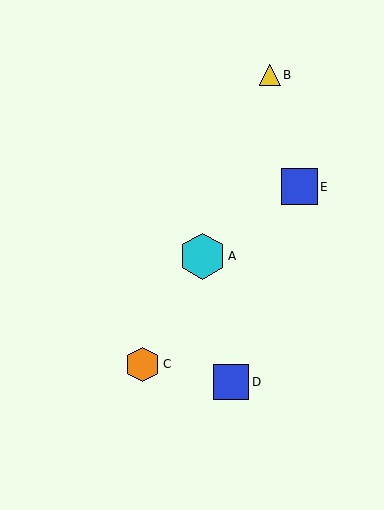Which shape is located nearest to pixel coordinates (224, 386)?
The blue square (labeled D) at (231, 382) is nearest to that location.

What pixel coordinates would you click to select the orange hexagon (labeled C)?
Click at (143, 364) to select the orange hexagon C.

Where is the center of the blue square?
The center of the blue square is at (300, 187).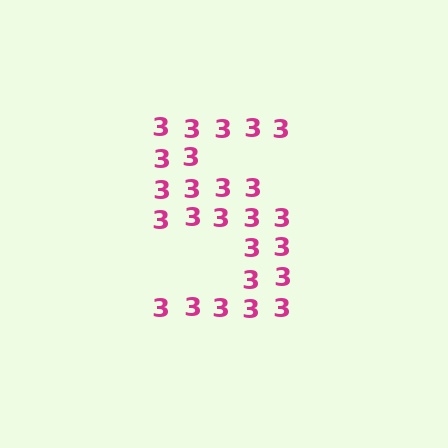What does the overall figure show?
The overall figure shows the digit 5.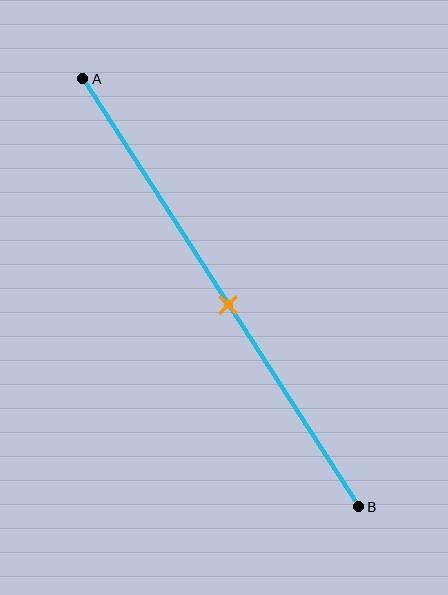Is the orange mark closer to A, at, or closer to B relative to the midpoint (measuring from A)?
The orange mark is approximately at the midpoint of segment AB.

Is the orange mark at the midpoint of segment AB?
Yes, the mark is approximately at the midpoint.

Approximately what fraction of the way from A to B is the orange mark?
The orange mark is approximately 55% of the way from A to B.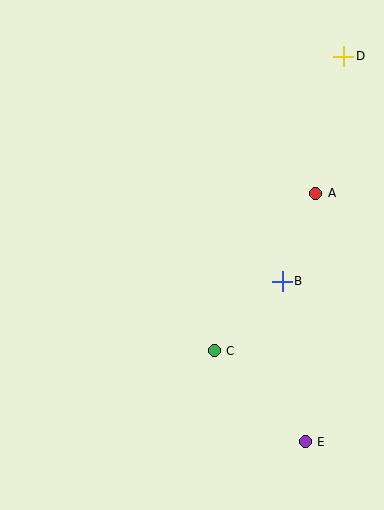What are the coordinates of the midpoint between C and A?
The midpoint between C and A is at (265, 272).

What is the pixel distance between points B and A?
The distance between B and A is 94 pixels.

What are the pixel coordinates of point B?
Point B is at (282, 281).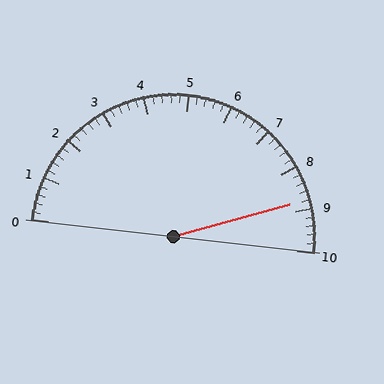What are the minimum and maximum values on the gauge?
The gauge ranges from 0 to 10.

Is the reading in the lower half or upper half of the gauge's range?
The reading is in the upper half of the range (0 to 10).